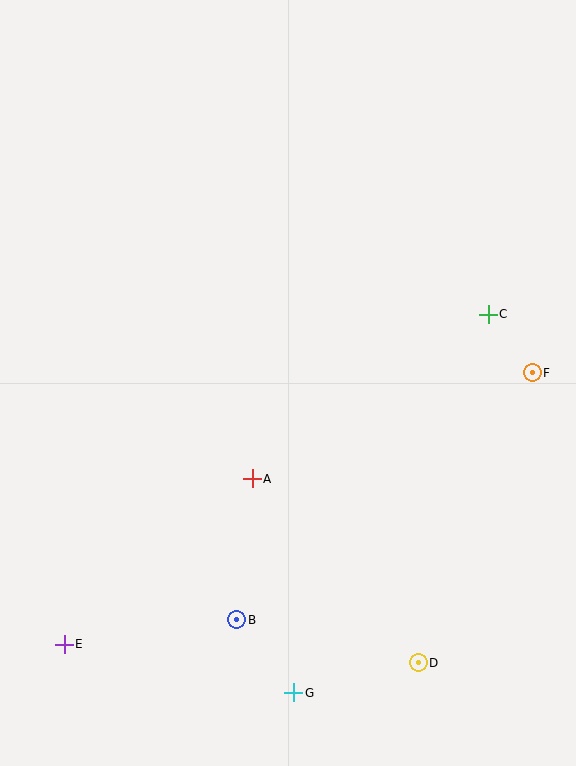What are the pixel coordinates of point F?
Point F is at (532, 373).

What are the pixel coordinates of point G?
Point G is at (294, 693).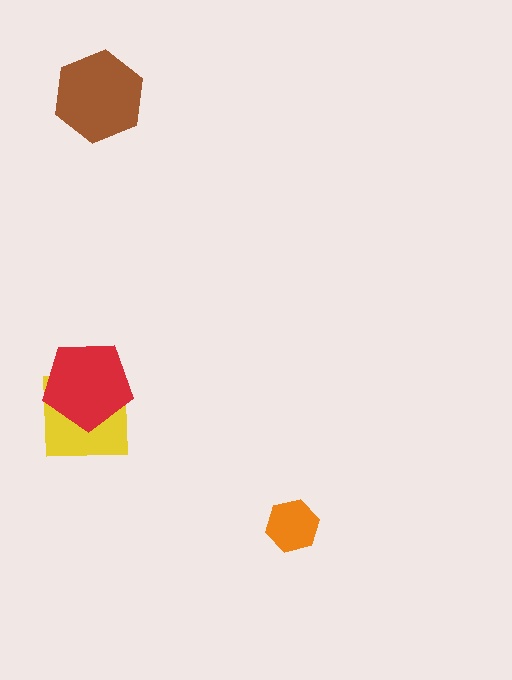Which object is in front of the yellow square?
The red pentagon is in front of the yellow square.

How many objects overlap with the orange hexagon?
0 objects overlap with the orange hexagon.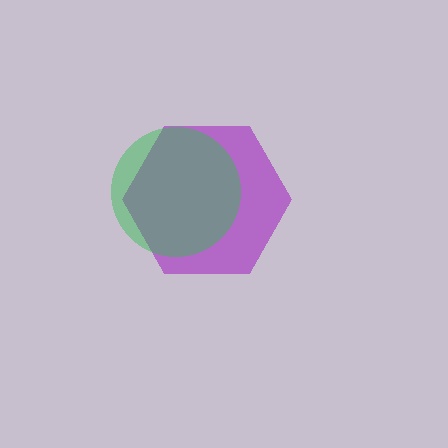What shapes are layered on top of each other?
The layered shapes are: a purple hexagon, a green circle.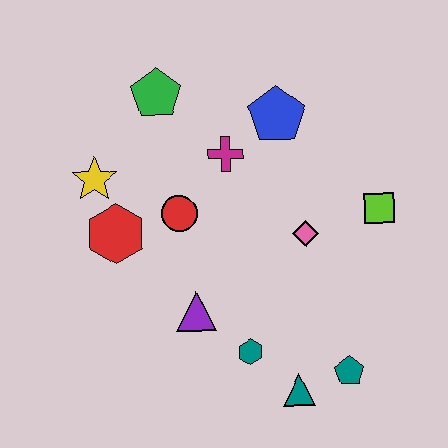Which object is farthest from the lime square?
The yellow star is farthest from the lime square.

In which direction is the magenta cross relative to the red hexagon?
The magenta cross is to the right of the red hexagon.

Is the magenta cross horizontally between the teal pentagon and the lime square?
No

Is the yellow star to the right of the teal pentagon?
No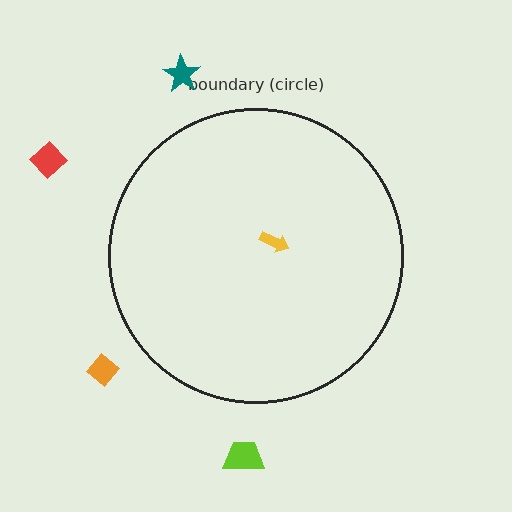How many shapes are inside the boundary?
1 inside, 4 outside.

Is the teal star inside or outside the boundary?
Outside.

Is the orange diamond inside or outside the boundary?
Outside.